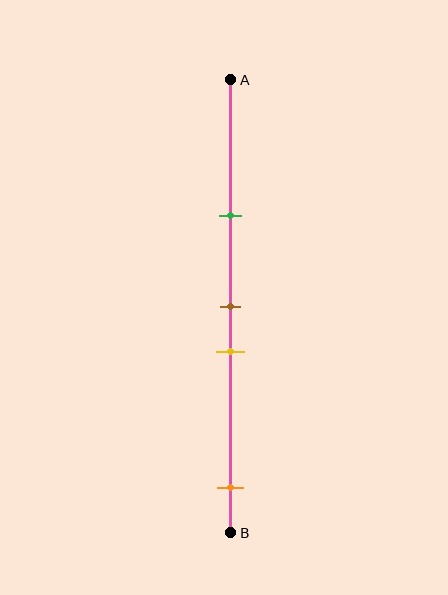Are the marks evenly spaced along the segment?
No, the marks are not evenly spaced.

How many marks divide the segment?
There are 4 marks dividing the segment.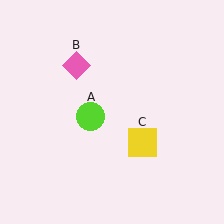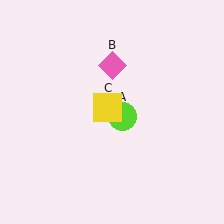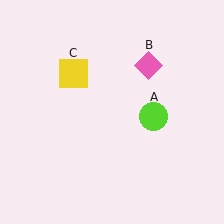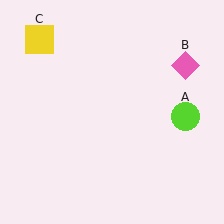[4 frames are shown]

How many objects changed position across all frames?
3 objects changed position: lime circle (object A), pink diamond (object B), yellow square (object C).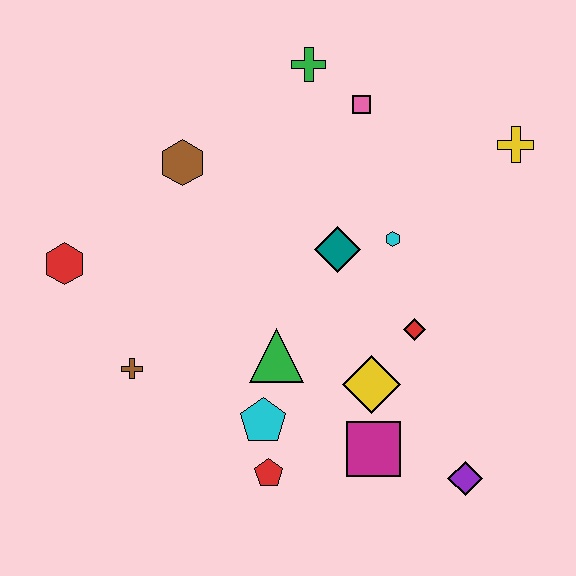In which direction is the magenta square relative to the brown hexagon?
The magenta square is below the brown hexagon.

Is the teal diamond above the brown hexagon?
No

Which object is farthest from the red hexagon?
The yellow cross is farthest from the red hexagon.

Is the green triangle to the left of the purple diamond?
Yes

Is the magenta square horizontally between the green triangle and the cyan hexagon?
Yes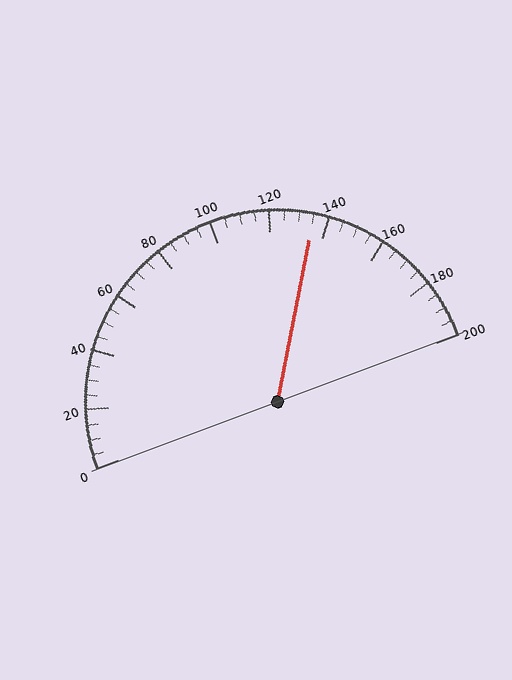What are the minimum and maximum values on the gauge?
The gauge ranges from 0 to 200.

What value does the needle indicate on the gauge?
The needle indicates approximately 135.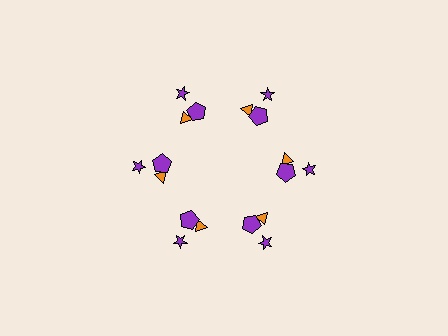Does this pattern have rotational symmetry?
Yes, this pattern has 6-fold rotational symmetry. It looks the same after rotating 60 degrees around the center.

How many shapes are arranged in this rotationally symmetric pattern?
There are 18 shapes, arranged in 6 groups of 3.